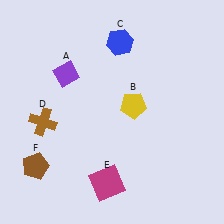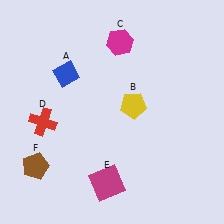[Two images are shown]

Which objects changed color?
A changed from purple to blue. C changed from blue to magenta. D changed from brown to red.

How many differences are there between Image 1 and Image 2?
There are 3 differences between the two images.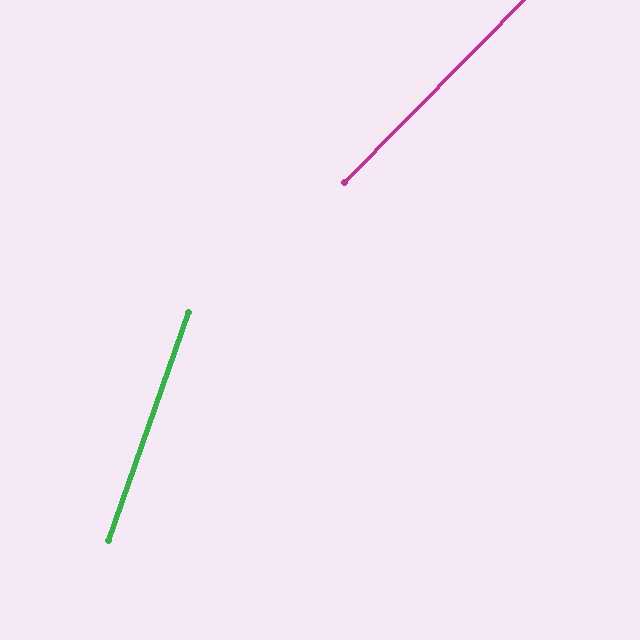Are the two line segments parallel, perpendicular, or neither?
Neither parallel nor perpendicular — they differ by about 25°.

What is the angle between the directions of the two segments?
Approximately 25 degrees.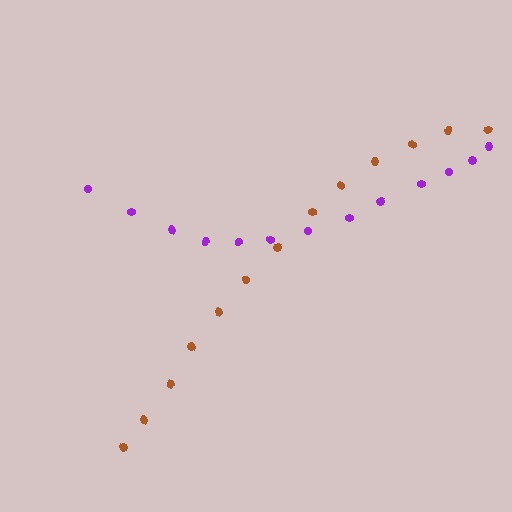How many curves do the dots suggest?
There are 2 distinct paths.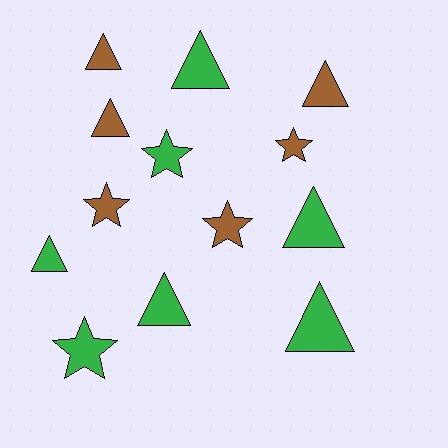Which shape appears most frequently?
Triangle, with 8 objects.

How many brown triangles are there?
There are 3 brown triangles.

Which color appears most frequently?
Green, with 7 objects.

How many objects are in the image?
There are 13 objects.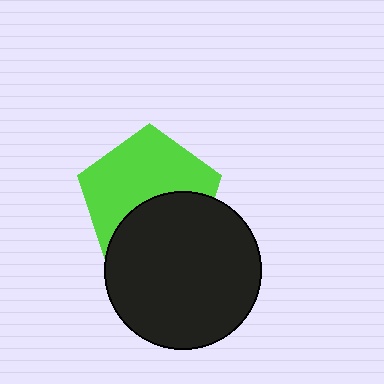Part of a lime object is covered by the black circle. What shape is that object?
It is a pentagon.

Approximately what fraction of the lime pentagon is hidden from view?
Roughly 41% of the lime pentagon is hidden behind the black circle.